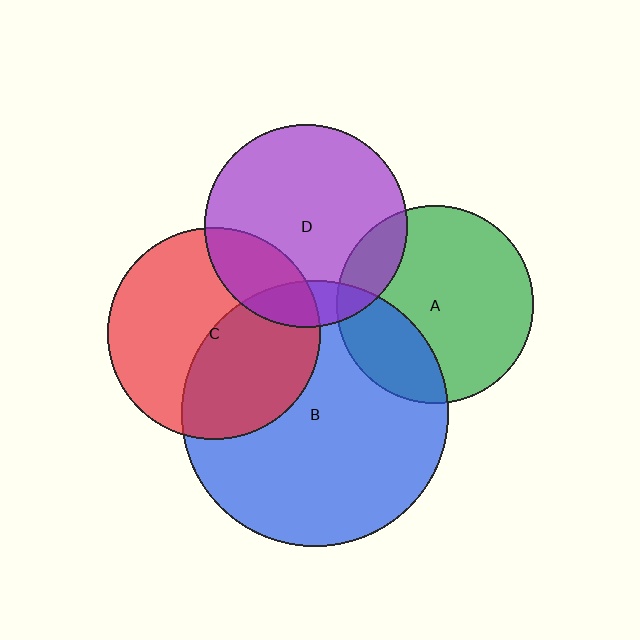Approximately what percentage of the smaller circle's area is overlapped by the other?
Approximately 45%.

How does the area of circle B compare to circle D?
Approximately 1.7 times.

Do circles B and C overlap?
Yes.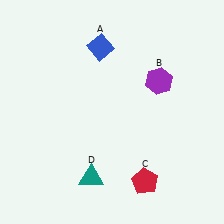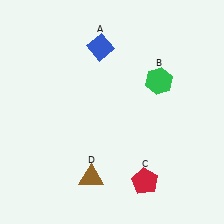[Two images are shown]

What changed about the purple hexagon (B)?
In Image 1, B is purple. In Image 2, it changed to green.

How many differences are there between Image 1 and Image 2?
There are 2 differences between the two images.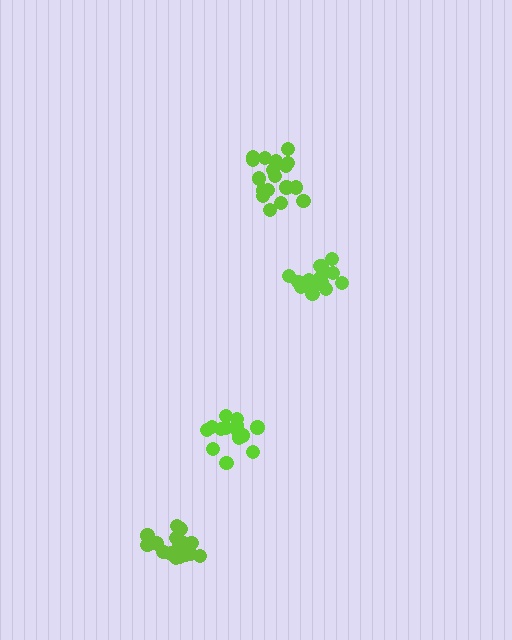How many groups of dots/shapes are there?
There are 4 groups.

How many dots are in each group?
Group 1: 19 dots, Group 2: 15 dots, Group 3: 15 dots, Group 4: 17 dots (66 total).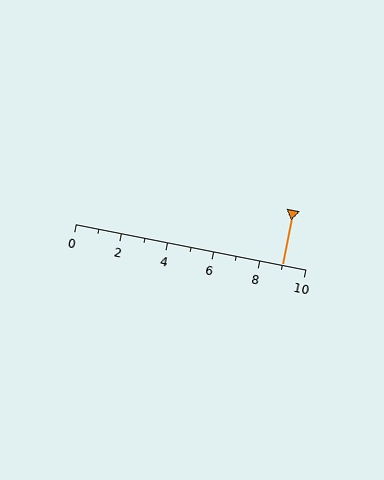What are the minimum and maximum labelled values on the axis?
The axis runs from 0 to 10.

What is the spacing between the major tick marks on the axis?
The major ticks are spaced 2 apart.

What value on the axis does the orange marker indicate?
The marker indicates approximately 9.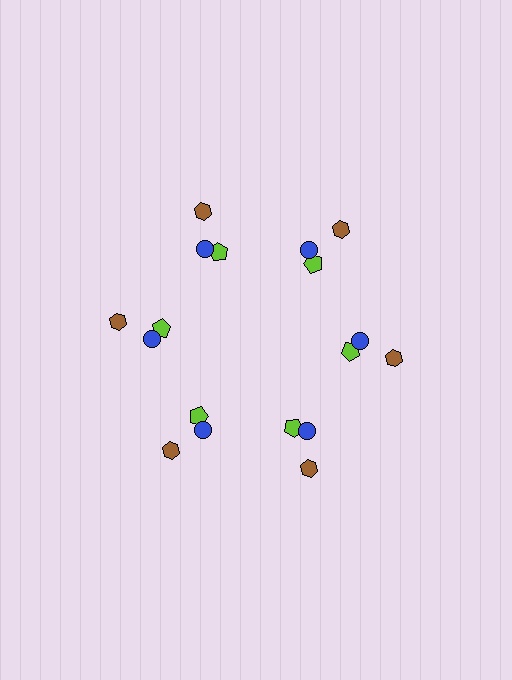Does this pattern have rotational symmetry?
Yes, this pattern has 6-fold rotational symmetry. It looks the same after rotating 60 degrees around the center.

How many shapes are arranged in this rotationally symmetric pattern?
There are 18 shapes, arranged in 6 groups of 3.